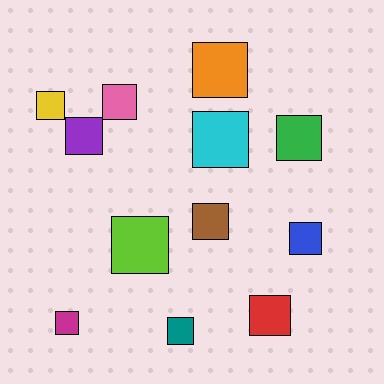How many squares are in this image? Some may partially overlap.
There are 12 squares.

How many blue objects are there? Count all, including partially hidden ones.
There is 1 blue object.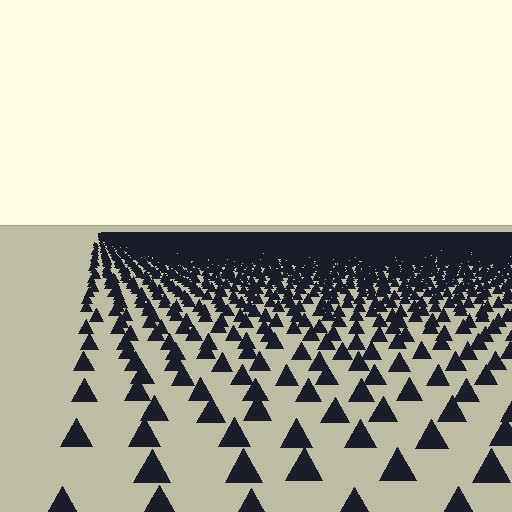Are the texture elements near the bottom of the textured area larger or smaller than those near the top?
Larger. Near the bottom, elements are closer to the viewer and appear at a bigger on-screen size.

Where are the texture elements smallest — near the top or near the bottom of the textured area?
Near the top.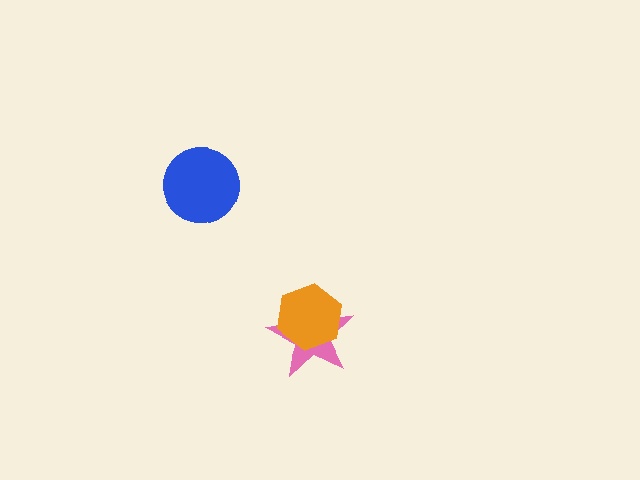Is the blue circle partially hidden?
No, no other shape covers it.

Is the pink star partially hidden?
Yes, it is partially covered by another shape.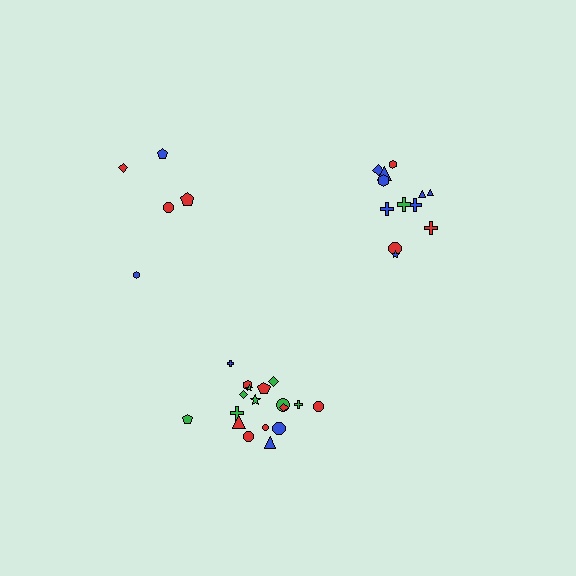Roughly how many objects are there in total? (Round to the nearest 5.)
Roughly 35 objects in total.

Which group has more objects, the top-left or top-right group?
The top-right group.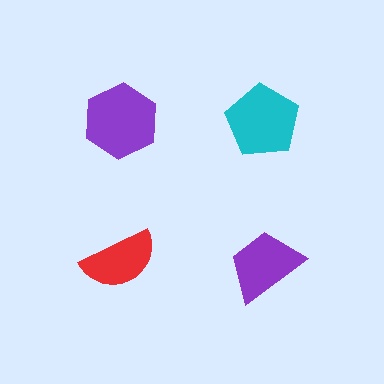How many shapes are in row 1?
2 shapes.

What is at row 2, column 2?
A purple trapezoid.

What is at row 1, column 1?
A purple hexagon.